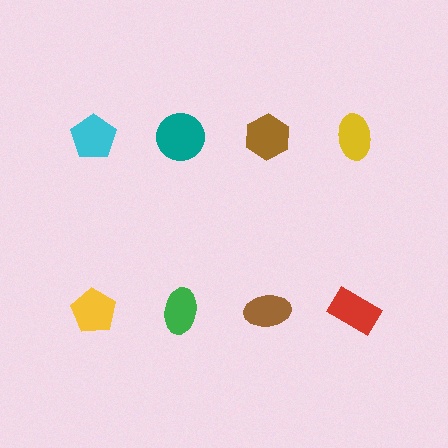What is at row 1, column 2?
A teal circle.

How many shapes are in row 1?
4 shapes.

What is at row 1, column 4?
A yellow ellipse.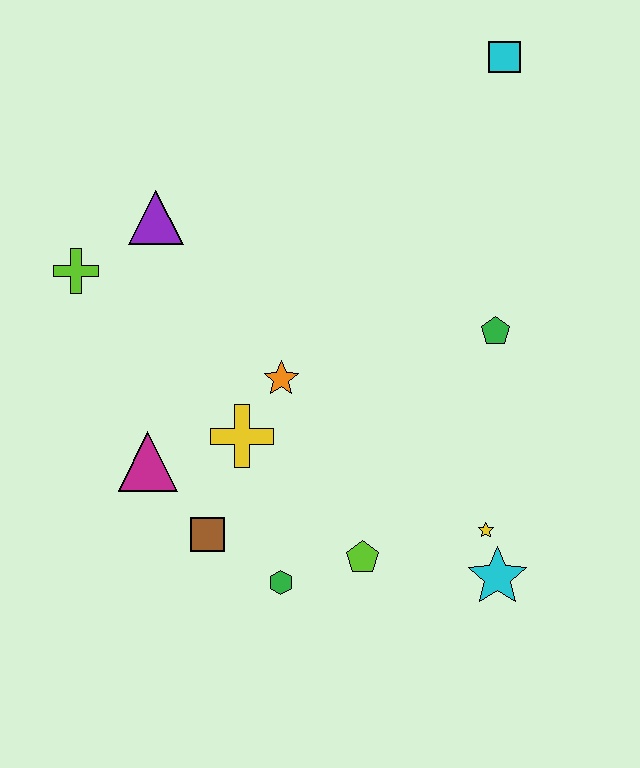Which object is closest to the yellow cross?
The orange star is closest to the yellow cross.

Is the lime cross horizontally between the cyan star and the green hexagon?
No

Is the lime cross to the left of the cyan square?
Yes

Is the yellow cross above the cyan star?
Yes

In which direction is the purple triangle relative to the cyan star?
The purple triangle is above the cyan star.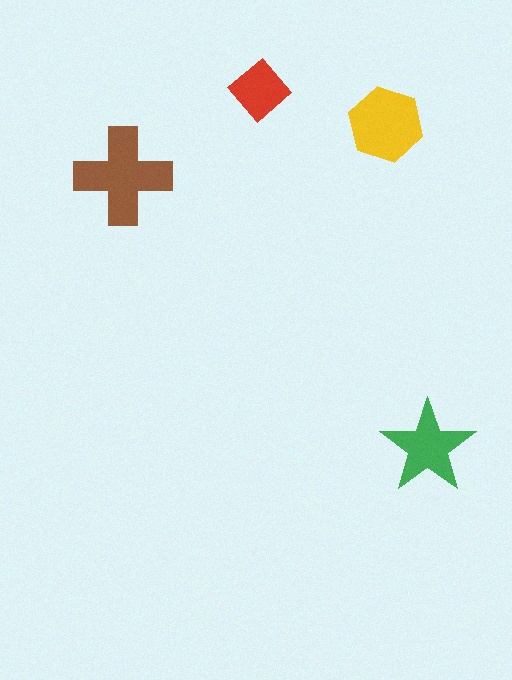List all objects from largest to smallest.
The brown cross, the yellow hexagon, the green star, the red diamond.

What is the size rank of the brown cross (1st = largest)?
1st.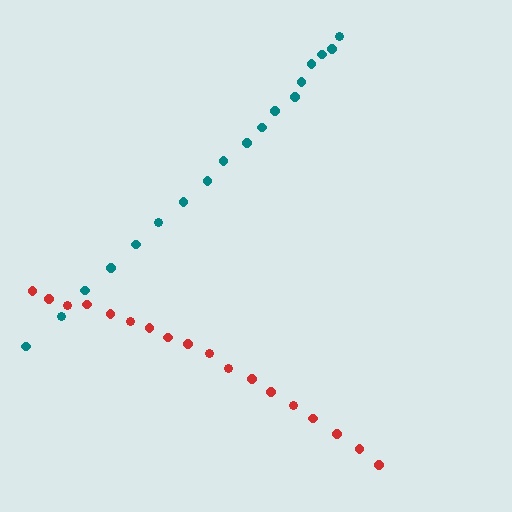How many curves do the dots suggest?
There are 2 distinct paths.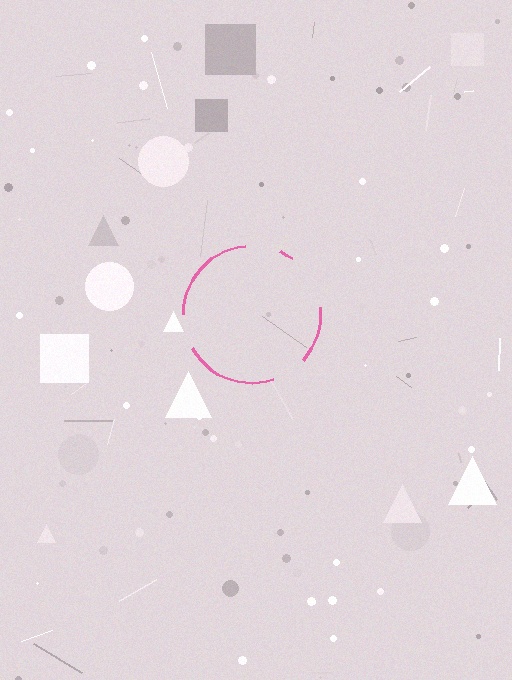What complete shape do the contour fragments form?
The contour fragments form a circle.